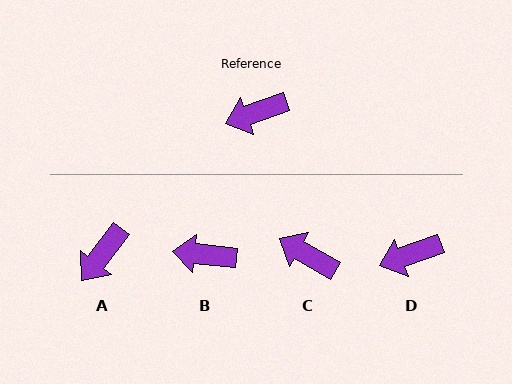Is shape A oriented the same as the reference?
No, it is off by about 33 degrees.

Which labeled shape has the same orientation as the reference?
D.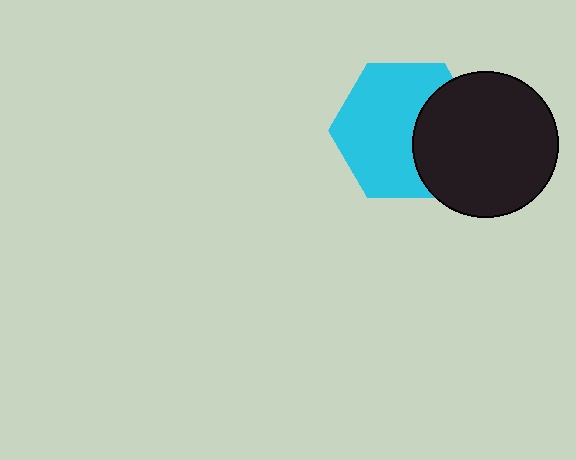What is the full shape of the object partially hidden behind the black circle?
The partially hidden object is a cyan hexagon.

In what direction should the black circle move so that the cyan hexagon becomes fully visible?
The black circle should move right. That is the shortest direction to clear the overlap and leave the cyan hexagon fully visible.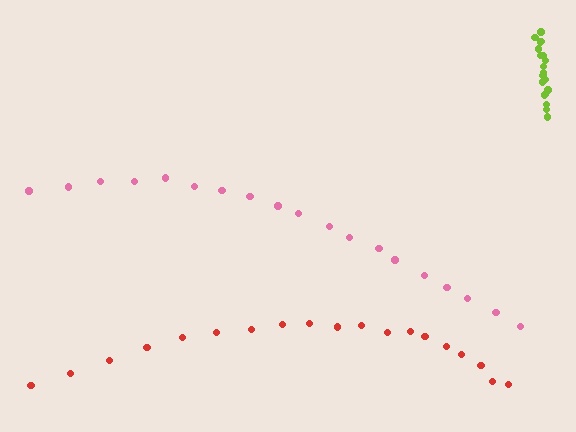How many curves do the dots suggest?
There are 3 distinct paths.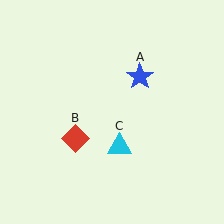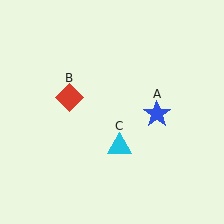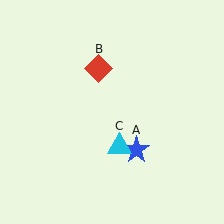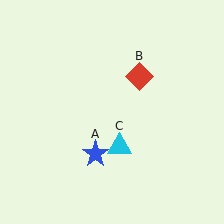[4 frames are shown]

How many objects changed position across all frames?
2 objects changed position: blue star (object A), red diamond (object B).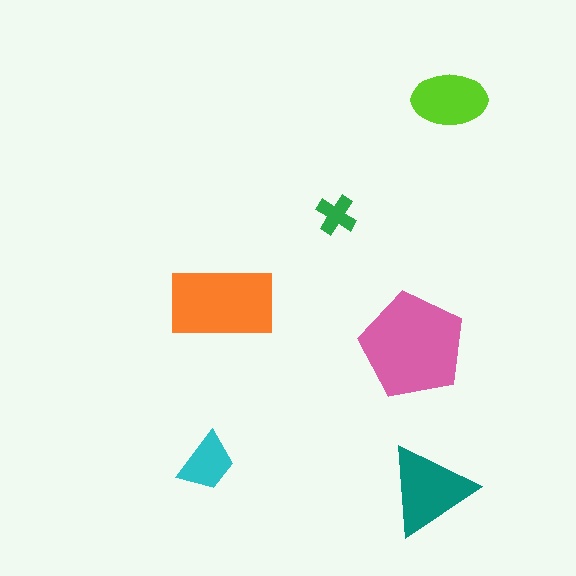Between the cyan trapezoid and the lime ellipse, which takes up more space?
The lime ellipse.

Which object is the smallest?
The green cross.